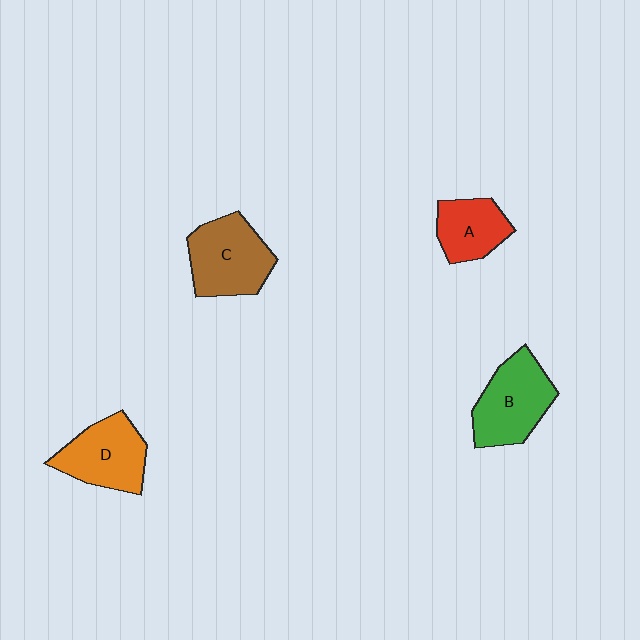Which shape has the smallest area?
Shape A (red).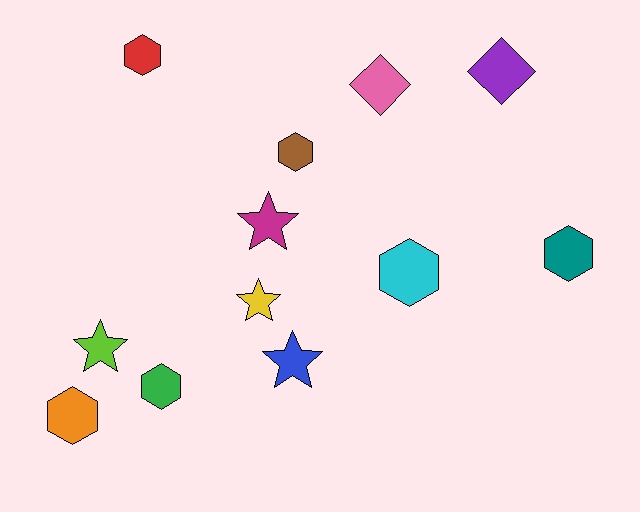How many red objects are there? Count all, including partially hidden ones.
There is 1 red object.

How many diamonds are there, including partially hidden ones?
There are 2 diamonds.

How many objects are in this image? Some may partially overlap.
There are 12 objects.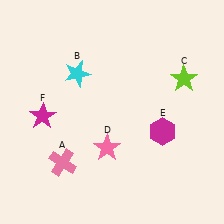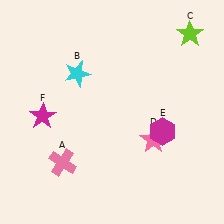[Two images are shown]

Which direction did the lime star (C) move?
The lime star (C) moved up.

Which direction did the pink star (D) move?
The pink star (D) moved right.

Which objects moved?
The objects that moved are: the lime star (C), the pink star (D).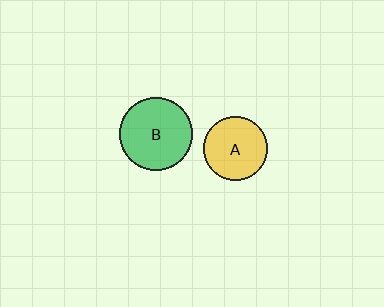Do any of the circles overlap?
No, none of the circles overlap.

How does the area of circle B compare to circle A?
Approximately 1.3 times.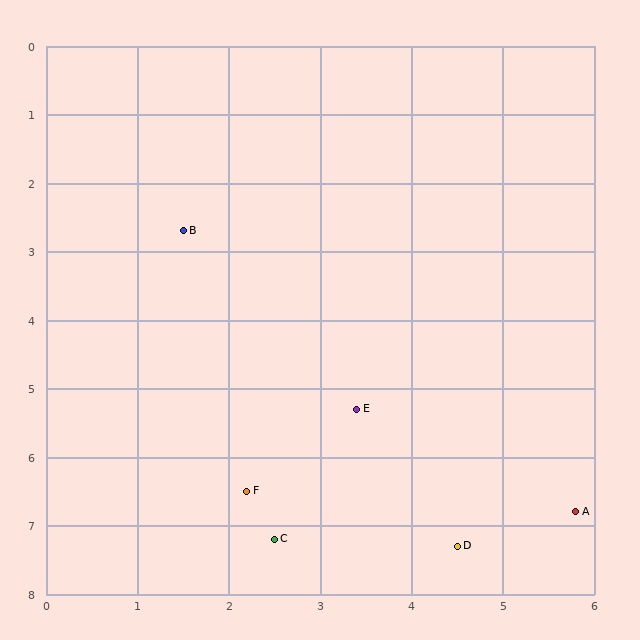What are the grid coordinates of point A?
Point A is at approximately (5.8, 6.8).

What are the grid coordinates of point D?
Point D is at approximately (4.5, 7.3).